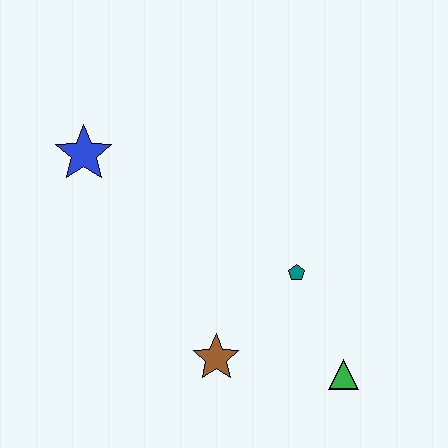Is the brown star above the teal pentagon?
No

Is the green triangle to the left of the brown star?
No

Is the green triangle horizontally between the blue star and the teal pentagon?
No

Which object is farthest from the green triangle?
The blue star is farthest from the green triangle.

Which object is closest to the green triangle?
The teal pentagon is closest to the green triangle.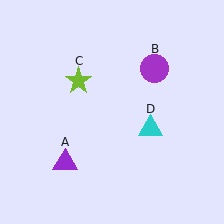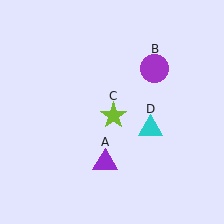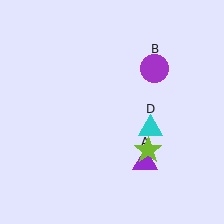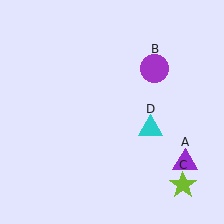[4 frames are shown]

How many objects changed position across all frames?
2 objects changed position: purple triangle (object A), lime star (object C).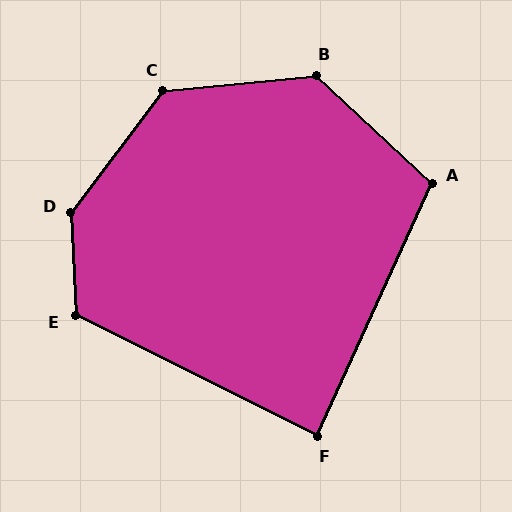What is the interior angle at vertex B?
Approximately 131 degrees (obtuse).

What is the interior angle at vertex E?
Approximately 119 degrees (obtuse).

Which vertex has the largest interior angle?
D, at approximately 141 degrees.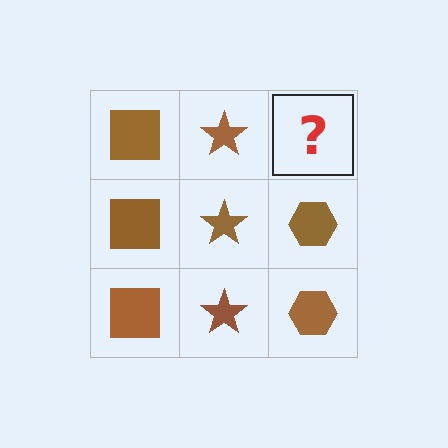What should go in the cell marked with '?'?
The missing cell should contain a brown hexagon.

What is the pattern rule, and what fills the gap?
The rule is that each column has a consistent shape. The gap should be filled with a brown hexagon.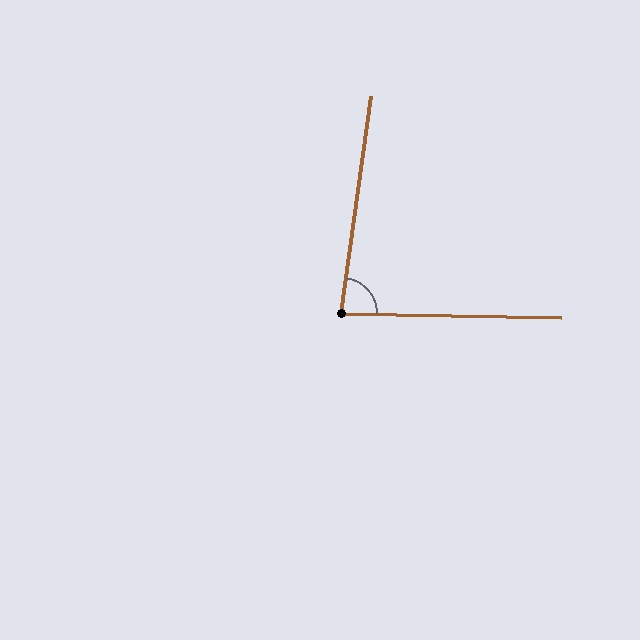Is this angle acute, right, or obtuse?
It is acute.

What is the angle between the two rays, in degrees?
Approximately 83 degrees.